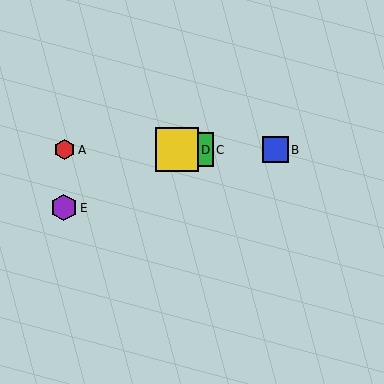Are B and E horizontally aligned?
No, B is at y≈150 and E is at y≈208.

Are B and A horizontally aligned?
Yes, both are at y≈150.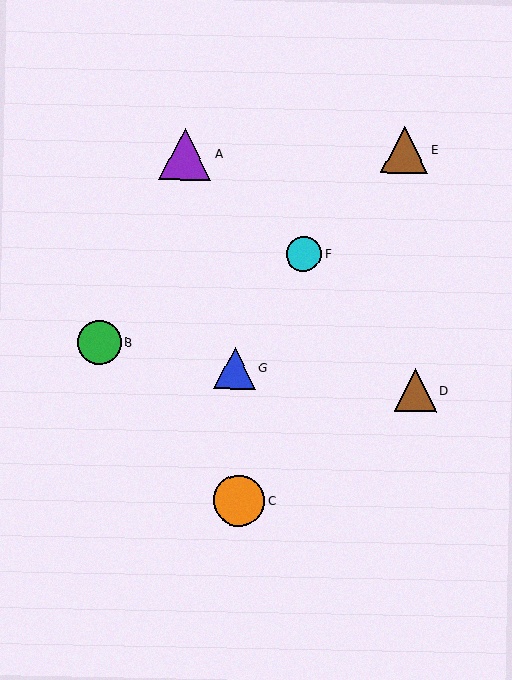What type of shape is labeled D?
Shape D is a brown triangle.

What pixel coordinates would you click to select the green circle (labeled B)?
Click at (99, 342) to select the green circle B.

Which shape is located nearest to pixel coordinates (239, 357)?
The blue triangle (labeled G) at (235, 368) is nearest to that location.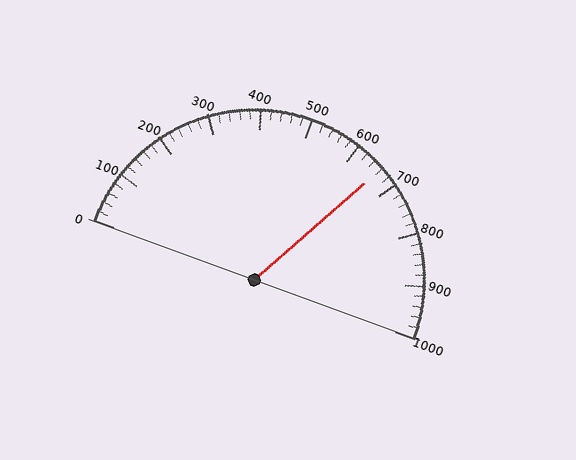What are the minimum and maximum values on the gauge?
The gauge ranges from 0 to 1000.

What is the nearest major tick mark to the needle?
The nearest major tick mark is 700.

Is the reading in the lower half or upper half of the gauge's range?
The reading is in the upper half of the range (0 to 1000).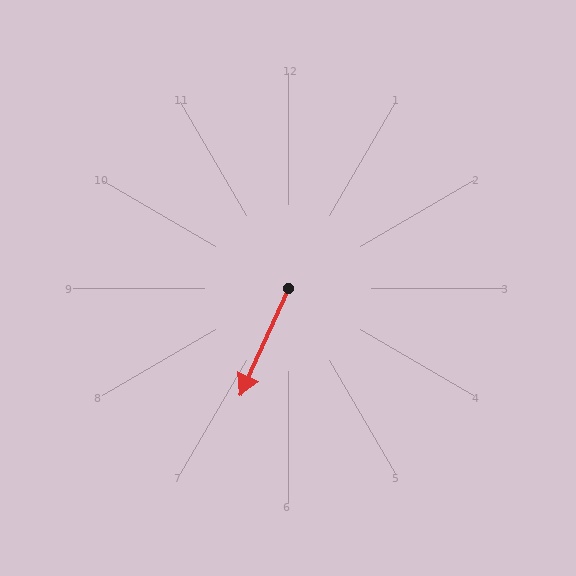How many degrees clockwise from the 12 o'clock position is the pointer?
Approximately 204 degrees.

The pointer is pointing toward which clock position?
Roughly 7 o'clock.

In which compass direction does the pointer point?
Southwest.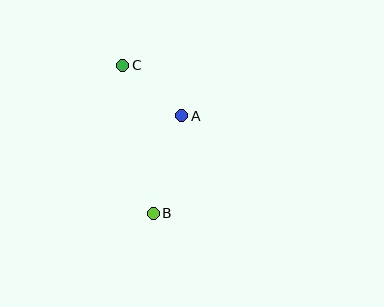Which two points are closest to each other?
Points A and C are closest to each other.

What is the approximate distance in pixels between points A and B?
The distance between A and B is approximately 102 pixels.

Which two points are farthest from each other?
Points B and C are farthest from each other.